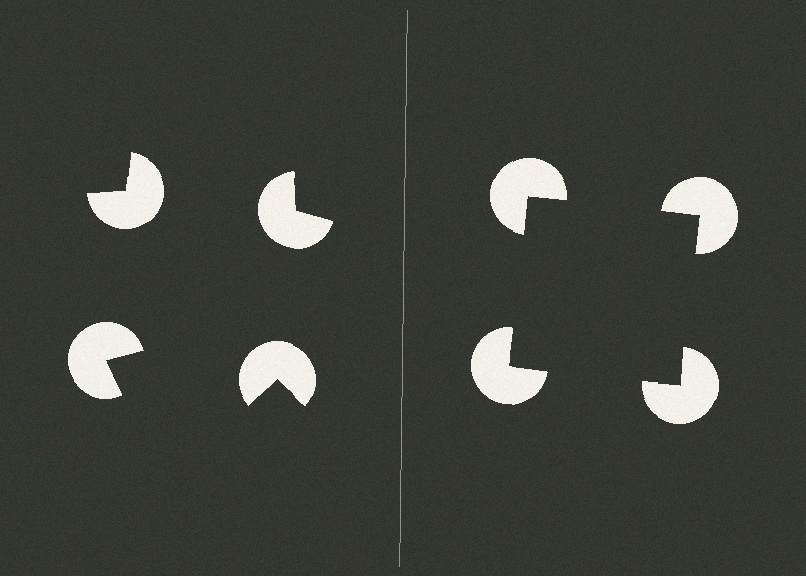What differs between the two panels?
The pac-man discs are positioned identically on both sides; only the wedge orientations differ. On the right they align to a square; on the left they are misaligned.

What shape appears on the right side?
An illusory square.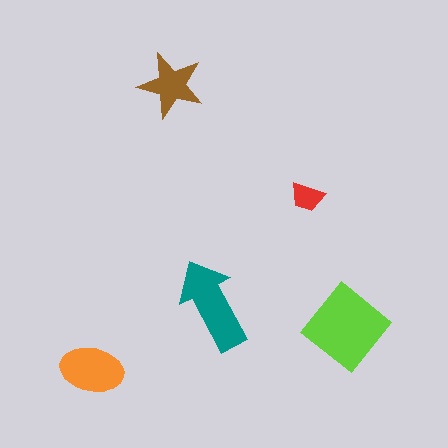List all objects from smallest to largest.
The red trapezoid, the brown star, the orange ellipse, the teal arrow, the lime diamond.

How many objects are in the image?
There are 5 objects in the image.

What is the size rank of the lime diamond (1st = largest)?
1st.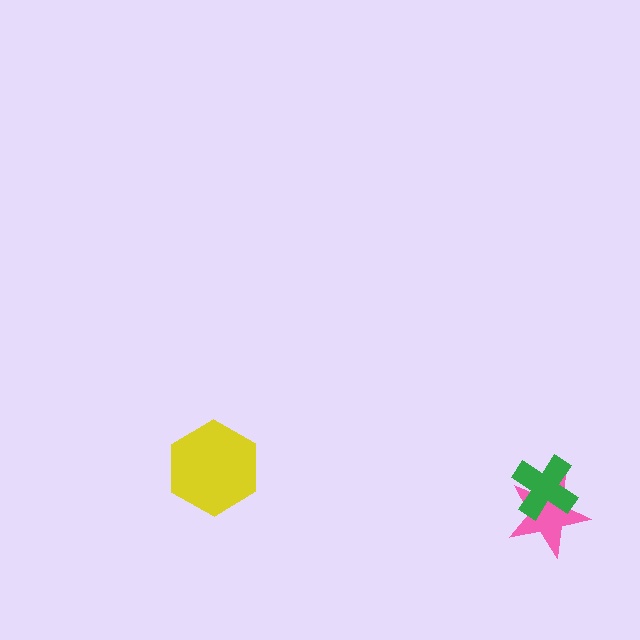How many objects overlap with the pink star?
1 object overlaps with the pink star.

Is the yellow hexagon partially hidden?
No, no other shape covers it.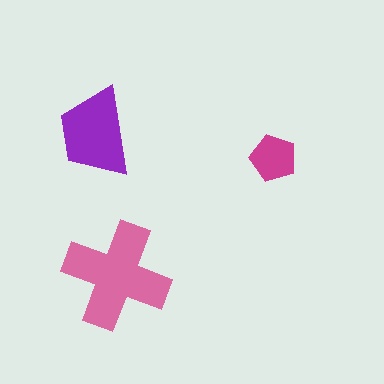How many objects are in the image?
There are 3 objects in the image.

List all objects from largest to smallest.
The pink cross, the purple trapezoid, the magenta pentagon.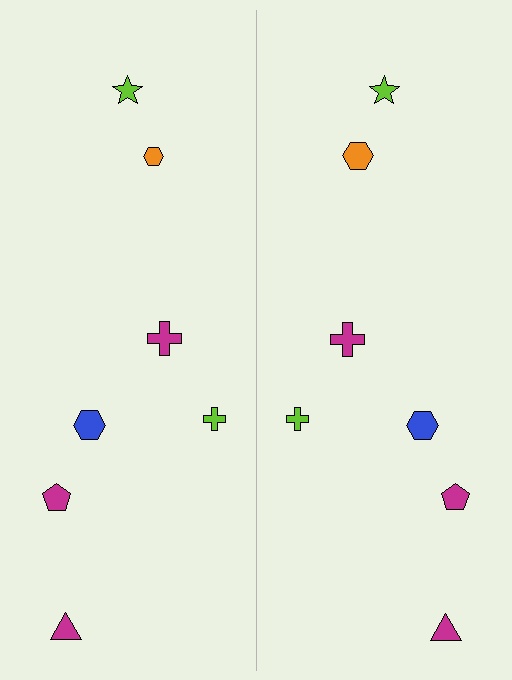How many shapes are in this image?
There are 14 shapes in this image.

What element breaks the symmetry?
The orange hexagon on the right side has a different size than its mirror counterpart.